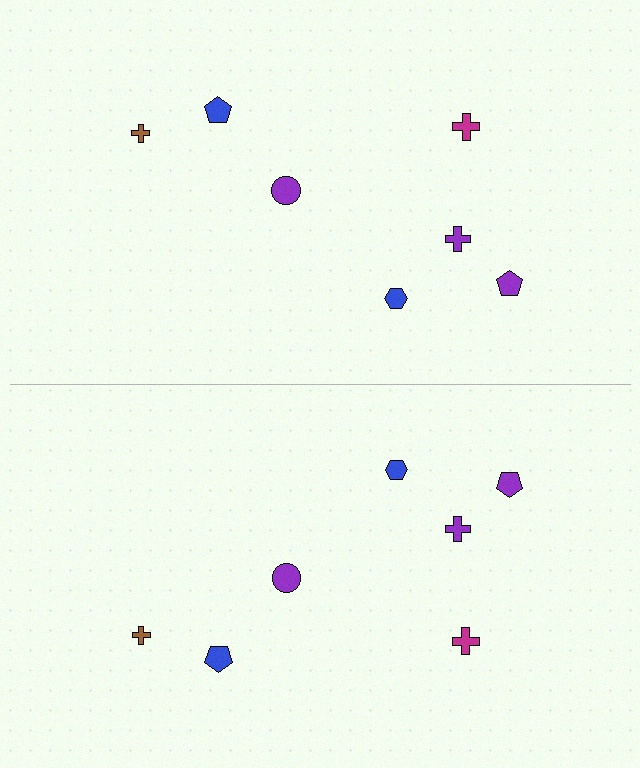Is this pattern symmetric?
Yes, this pattern has bilateral (reflection) symmetry.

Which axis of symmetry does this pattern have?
The pattern has a horizontal axis of symmetry running through the center of the image.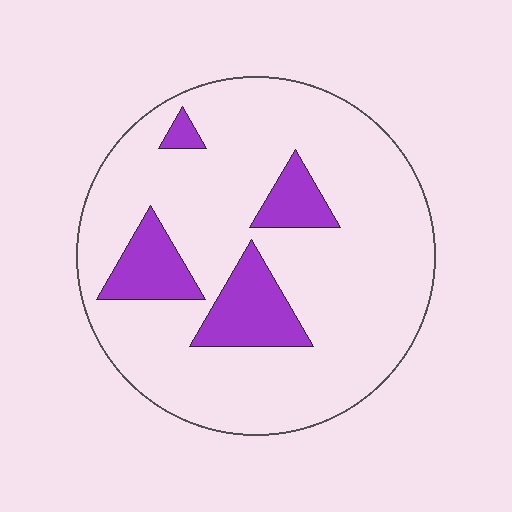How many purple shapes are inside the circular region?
4.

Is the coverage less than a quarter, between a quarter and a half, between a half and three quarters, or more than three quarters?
Less than a quarter.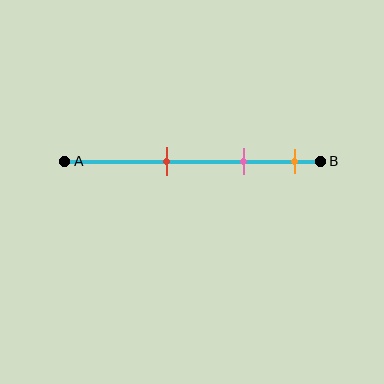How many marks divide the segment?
There are 3 marks dividing the segment.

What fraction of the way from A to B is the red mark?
The red mark is approximately 40% (0.4) of the way from A to B.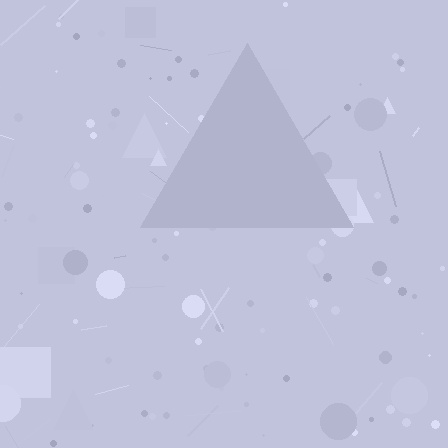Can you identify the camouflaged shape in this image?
The camouflaged shape is a triangle.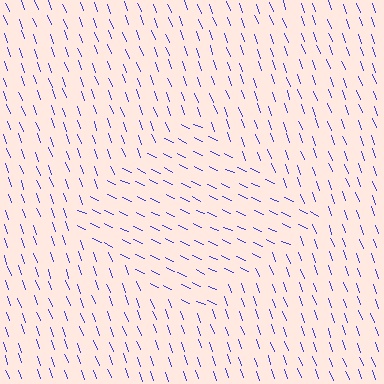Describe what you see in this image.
The image is filled with small blue line segments. A diamond region in the image has lines oriented differently from the surrounding lines, creating a visible texture boundary.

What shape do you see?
I see a diamond.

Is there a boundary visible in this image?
Yes, there is a texture boundary formed by a change in line orientation.